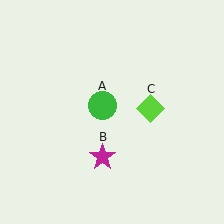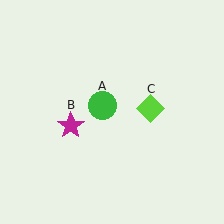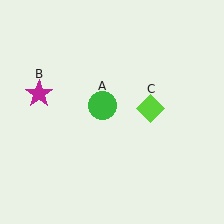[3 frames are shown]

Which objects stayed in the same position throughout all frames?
Green circle (object A) and lime diamond (object C) remained stationary.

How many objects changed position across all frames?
1 object changed position: magenta star (object B).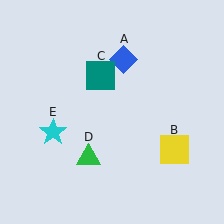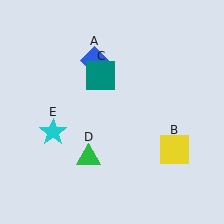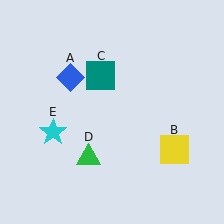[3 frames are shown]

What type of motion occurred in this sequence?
The blue diamond (object A) rotated counterclockwise around the center of the scene.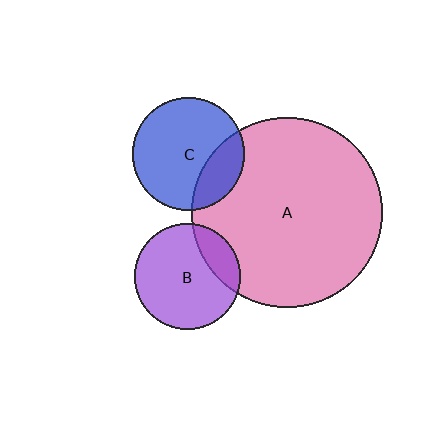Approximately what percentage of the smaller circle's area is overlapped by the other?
Approximately 20%.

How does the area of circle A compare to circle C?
Approximately 2.9 times.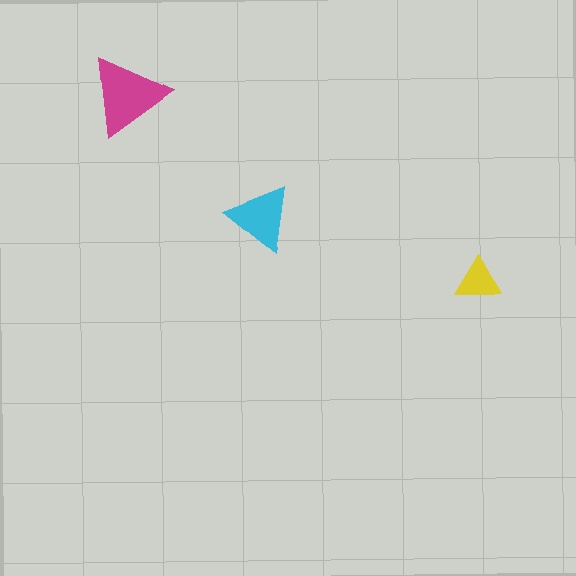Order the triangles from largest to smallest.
the magenta one, the cyan one, the yellow one.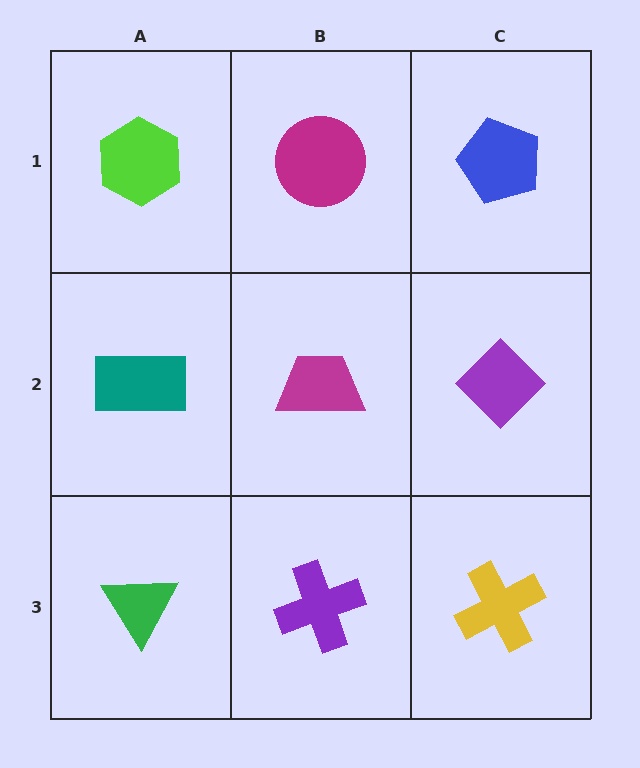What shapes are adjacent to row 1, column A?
A teal rectangle (row 2, column A), a magenta circle (row 1, column B).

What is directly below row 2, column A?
A green triangle.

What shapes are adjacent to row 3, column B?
A magenta trapezoid (row 2, column B), a green triangle (row 3, column A), a yellow cross (row 3, column C).